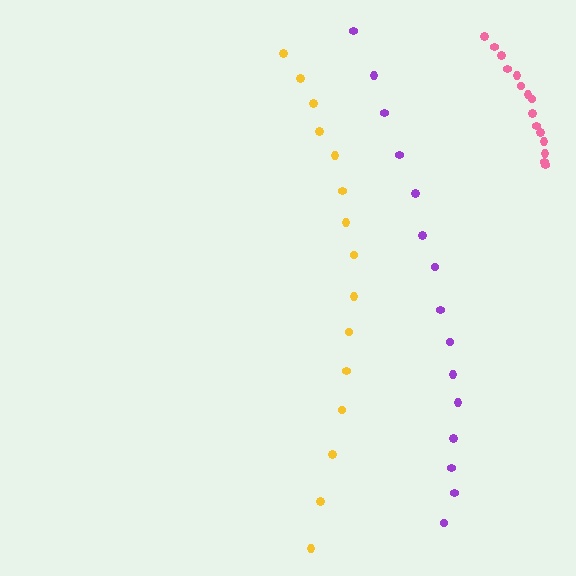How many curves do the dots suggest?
There are 3 distinct paths.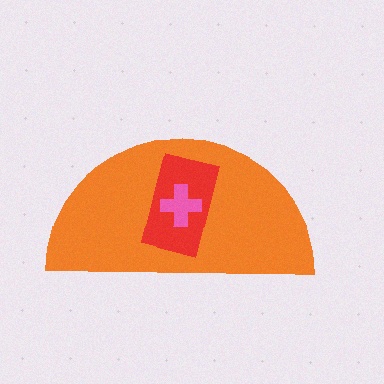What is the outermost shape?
The orange semicircle.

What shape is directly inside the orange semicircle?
The red rectangle.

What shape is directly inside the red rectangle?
The pink cross.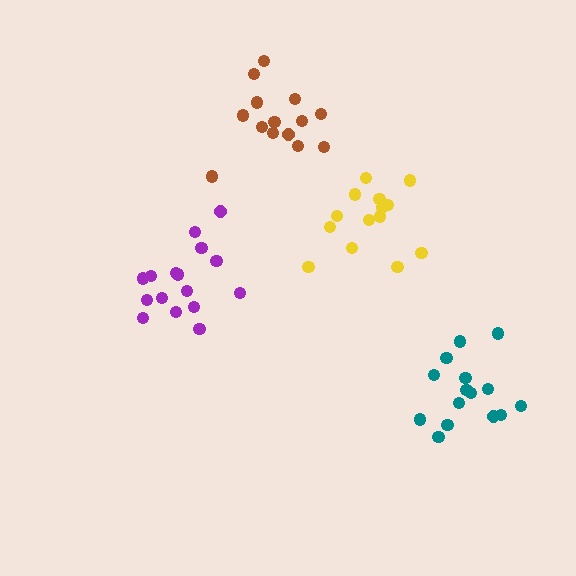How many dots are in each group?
Group 1: 15 dots, Group 2: 14 dots, Group 3: 17 dots, Group 4: 14 dots (60 total).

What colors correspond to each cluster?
The clusters are colored: teal, yellow, purple, brown.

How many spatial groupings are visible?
There are 4 spatial groupings.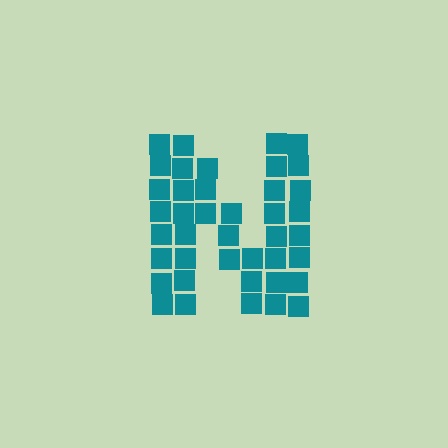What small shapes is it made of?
It is made of small squares.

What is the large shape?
The large shape is the letter N.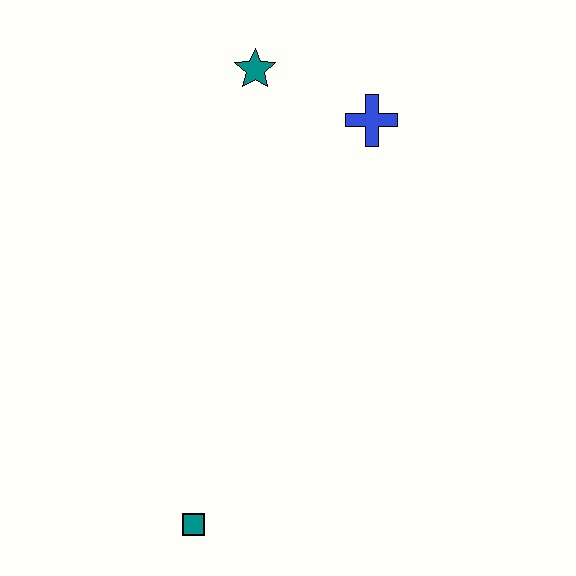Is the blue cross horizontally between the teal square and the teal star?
No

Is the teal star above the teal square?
Yes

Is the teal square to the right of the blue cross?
No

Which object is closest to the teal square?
The blue cross is closest to the teal square.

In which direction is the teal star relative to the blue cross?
The teal star is to the left of the blue cross.